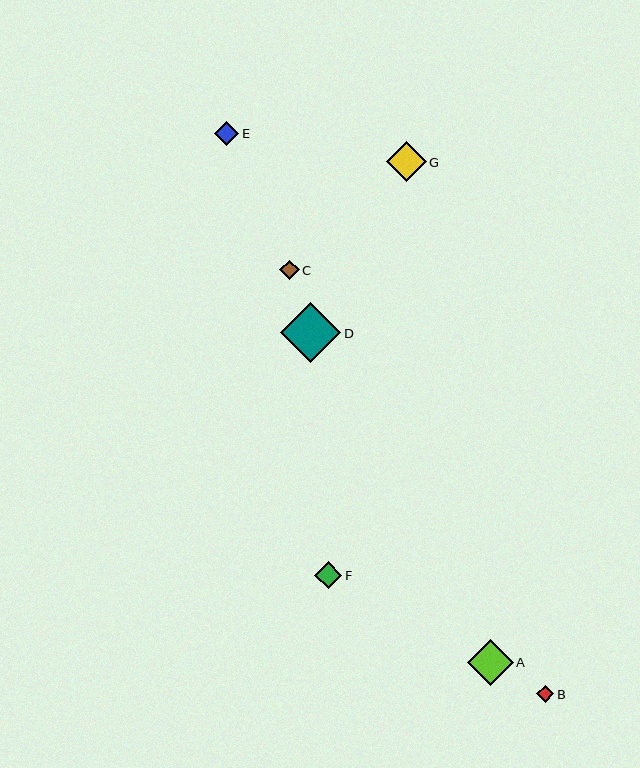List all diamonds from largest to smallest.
From largest to smallest: D, A, G, F, E, C, B.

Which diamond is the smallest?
Diamond B is the smallest with a size of approximately 17 pixels.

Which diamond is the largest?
Diamond D is the largest with a size of approximately 60 pixels.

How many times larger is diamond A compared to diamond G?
Diamond A is approximately 1.2 times the size of diamond G.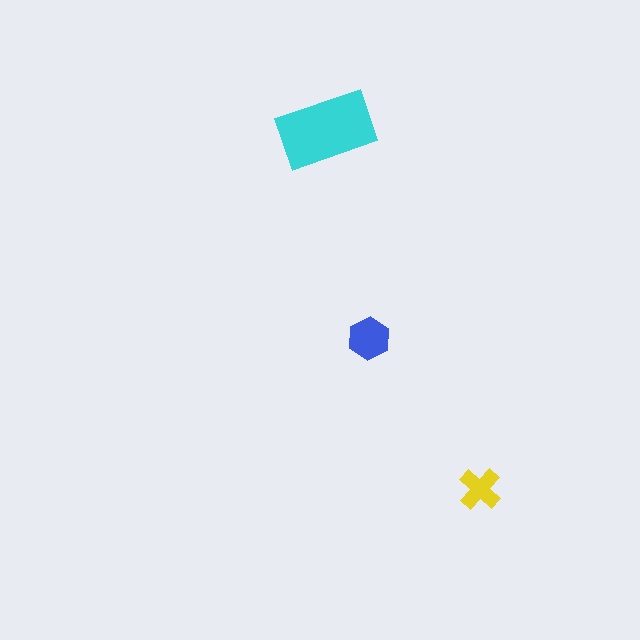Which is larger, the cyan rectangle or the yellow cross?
The cyan rectangle.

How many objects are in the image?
There are 3 objects in the image.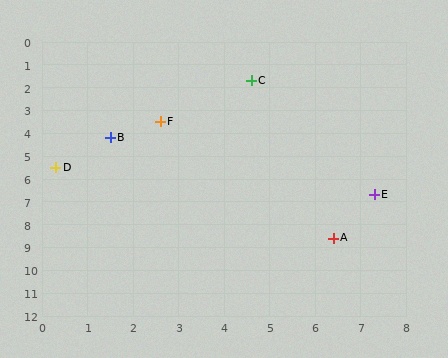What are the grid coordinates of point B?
Point B is at approximately (1.5, 4.2).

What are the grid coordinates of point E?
Point E is at approximately (7.3, 6.7).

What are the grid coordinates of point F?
Point F is at approximately (2.6, 3.5).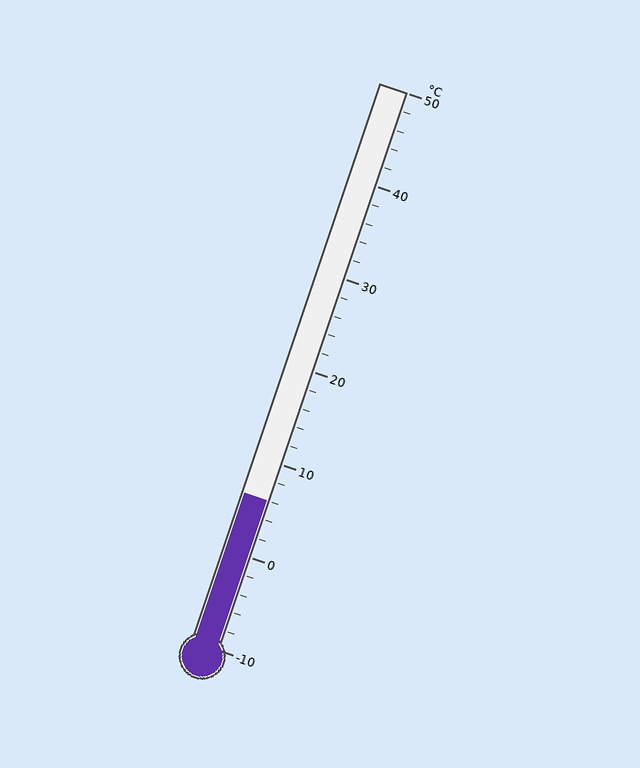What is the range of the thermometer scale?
The thermometer scale ranges from -10°C to 50°C.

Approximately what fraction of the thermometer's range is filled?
The thermometer is filled to approximately 25% of its range.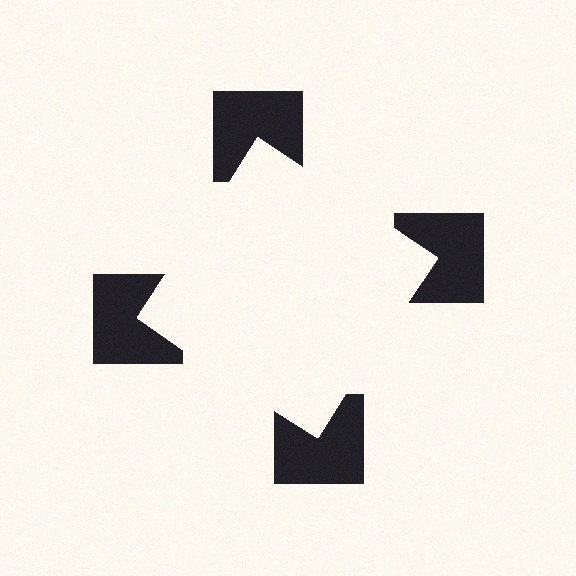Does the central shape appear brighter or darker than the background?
It typically appears slightly brighter than the background, even though no actual brightness change is drawn.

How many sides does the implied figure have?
4 sides.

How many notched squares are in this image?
There are 4 — one at each vertex of the illusory square.